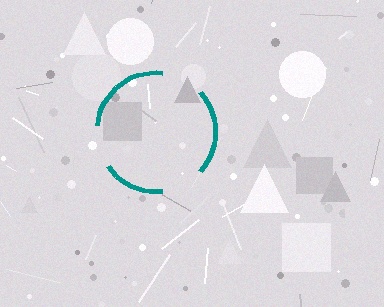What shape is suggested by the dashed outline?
The dashed outline suggests a circle.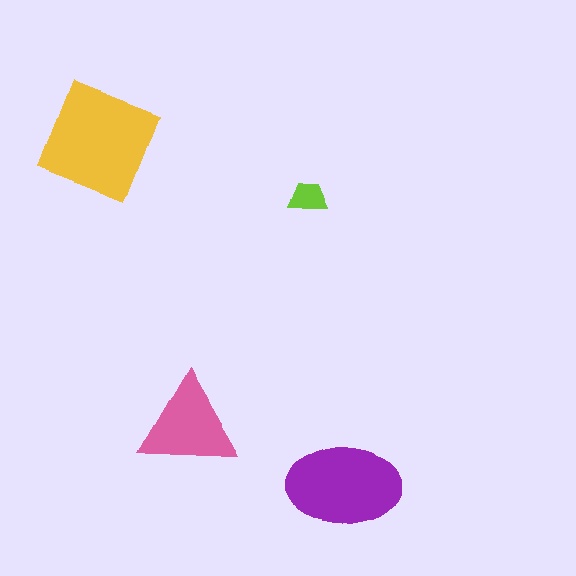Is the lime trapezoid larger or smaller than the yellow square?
Smaller.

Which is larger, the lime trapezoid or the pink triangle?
The pink triangle.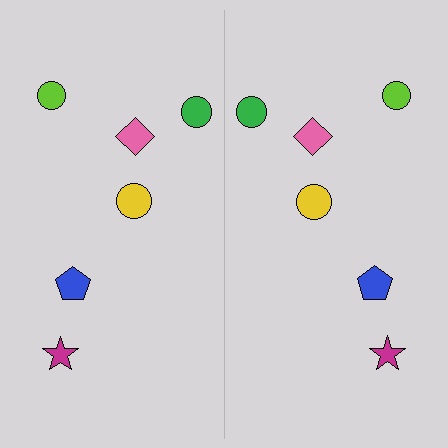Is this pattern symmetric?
Yes, this pattern has bilateral (reflection) symmetry.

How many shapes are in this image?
There are 12 shapes in this image.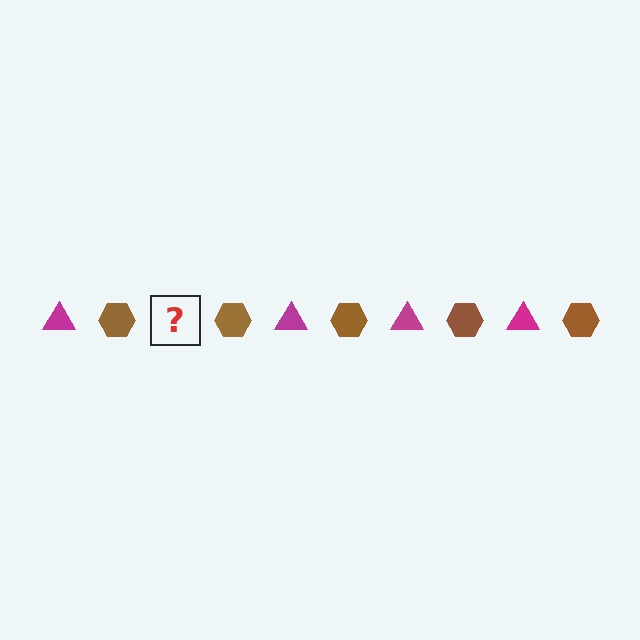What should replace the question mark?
The question mark should be replaced with a magenta triangle.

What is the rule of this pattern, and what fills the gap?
The rule is that the pattern alternates between magenta triangle and brown hexagon. The gap should be filled with a magenta triangle.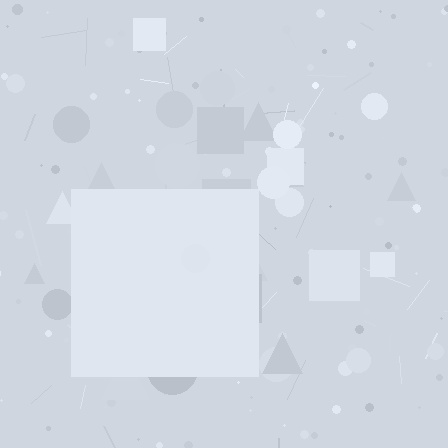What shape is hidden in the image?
A square is hidden in the image.